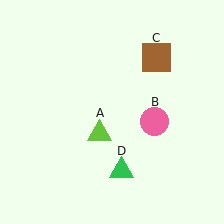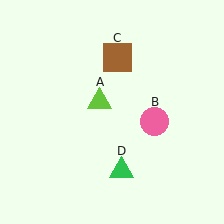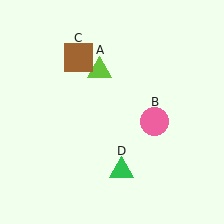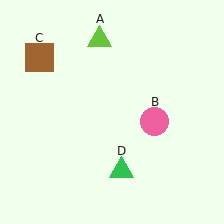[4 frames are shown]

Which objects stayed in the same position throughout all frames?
Pink circle (object B) and green triangle (object D) remained stationary.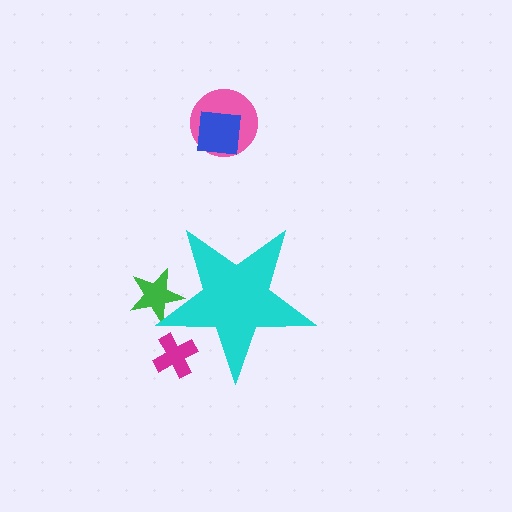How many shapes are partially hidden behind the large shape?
2 shapes are partially hidden.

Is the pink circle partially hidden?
No, the pink circle is fully visible.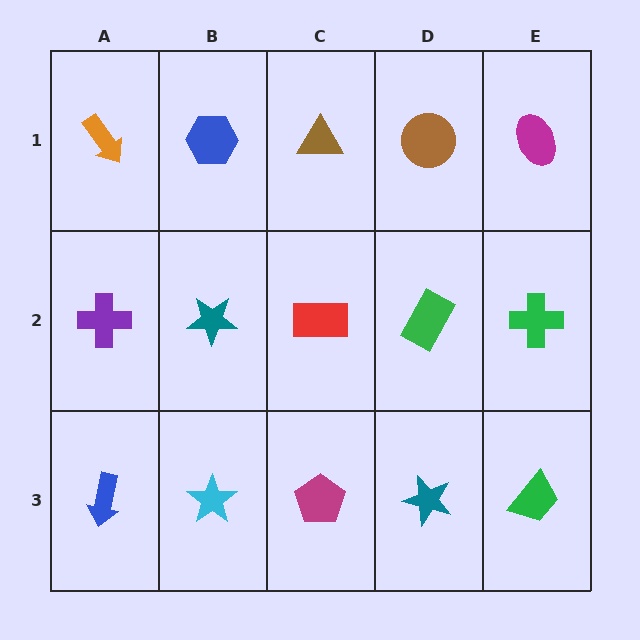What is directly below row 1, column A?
A purple cross.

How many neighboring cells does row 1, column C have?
3.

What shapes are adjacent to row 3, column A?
A purple cross (row 2, column A), a cyan star (row 3, column B).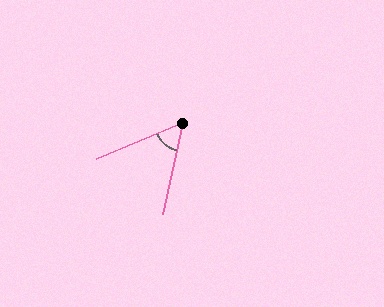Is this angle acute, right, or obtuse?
It is acute.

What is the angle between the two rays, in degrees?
Approximately 55 degrees.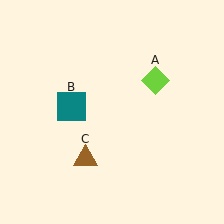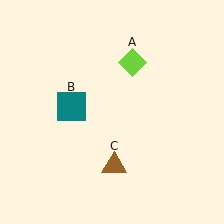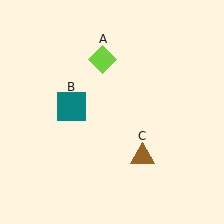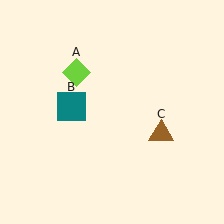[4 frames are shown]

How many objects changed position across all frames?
2 objects changed position: lime diamond (object A), brown triangle (object C).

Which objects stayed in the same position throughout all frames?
Teal square (object B) remained stationary.